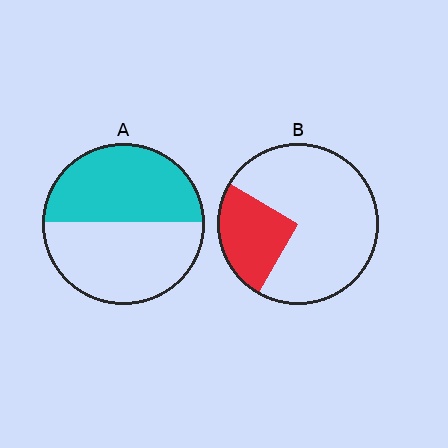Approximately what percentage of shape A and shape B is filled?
A is approximately 50% and B is approximately 25%.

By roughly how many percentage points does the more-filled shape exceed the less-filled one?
By roughly 25 percentage points (A over B).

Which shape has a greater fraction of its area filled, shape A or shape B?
Shape A.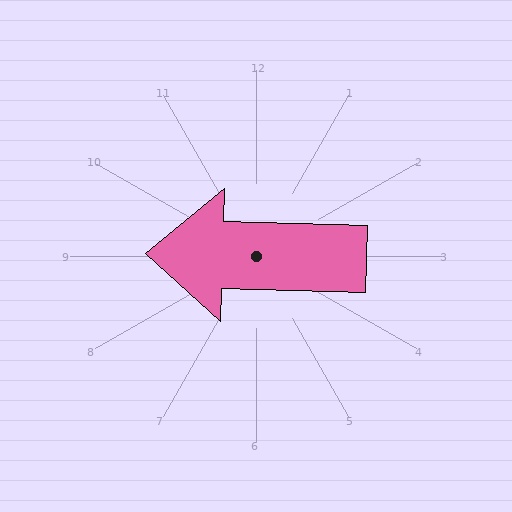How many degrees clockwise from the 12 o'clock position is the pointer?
Approximately 272 degrees.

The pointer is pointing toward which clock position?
Roughly 9 o'clock.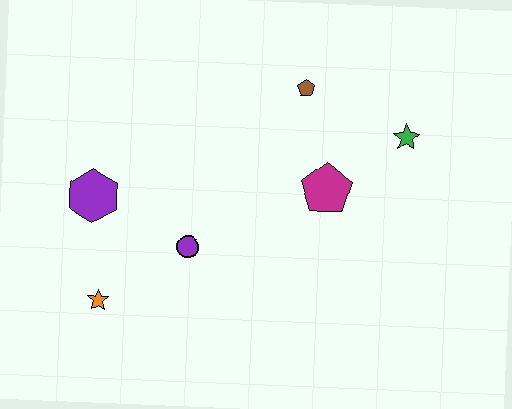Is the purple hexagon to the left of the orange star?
Yes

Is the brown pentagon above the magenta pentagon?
Yes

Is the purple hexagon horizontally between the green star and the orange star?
No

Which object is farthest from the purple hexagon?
The green star is farthest from the purple hexagon.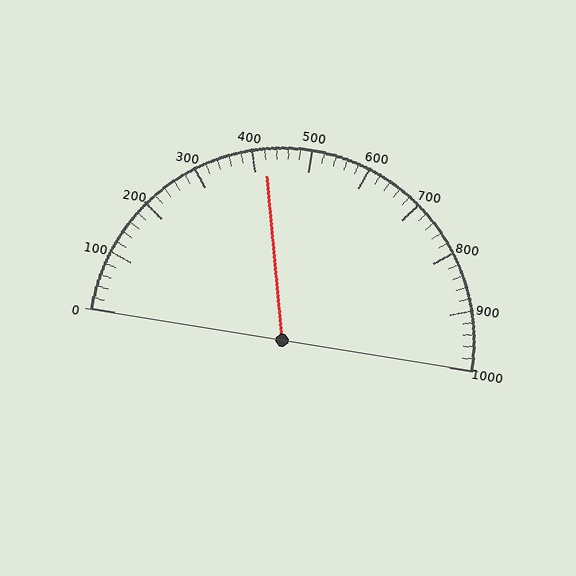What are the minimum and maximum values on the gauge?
The gauge ranges from 0 to 1000.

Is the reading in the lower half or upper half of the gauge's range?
The reading is in the lower half of the range (0 to 1000).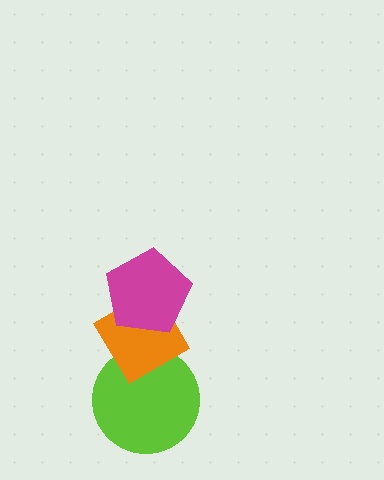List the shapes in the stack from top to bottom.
From top to bottom: the magenta pentagon, the orange diamond, the lime circle.